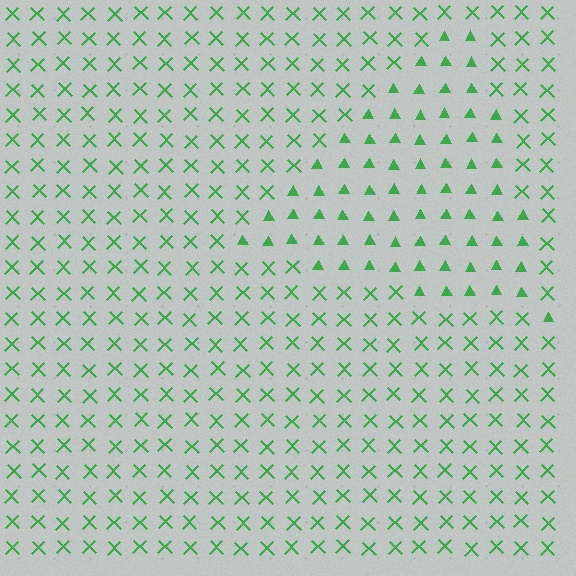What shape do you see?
I see a triangle.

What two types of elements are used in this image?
The image uses triangles inside the triangle region and X marks outside it.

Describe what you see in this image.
The image is filled with small green elements arranged in a uniform grid. A triangle-shaped region contains triangles, while the surrounding area contains X marks. The boundary is defined purely by the change in element shape.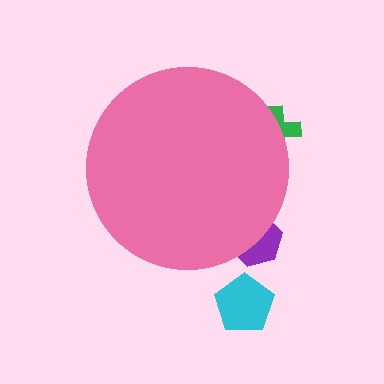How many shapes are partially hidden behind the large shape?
2 shapes are partially hidden.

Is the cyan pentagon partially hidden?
No, the cyan pentagon is fully visible.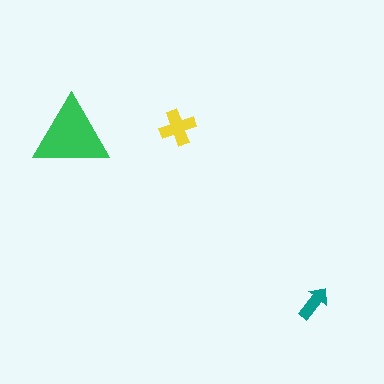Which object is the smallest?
The teal arrow.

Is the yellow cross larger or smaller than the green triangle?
Smaller.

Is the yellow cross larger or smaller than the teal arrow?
Larger.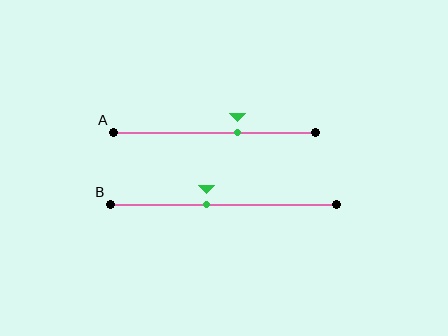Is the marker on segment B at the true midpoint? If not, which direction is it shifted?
No, the marker on segment B is shifted to the left by about 8% of the segment length.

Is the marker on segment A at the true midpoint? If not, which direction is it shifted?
No, the marker on segment A is shifted to the right by about 12% of the segment length.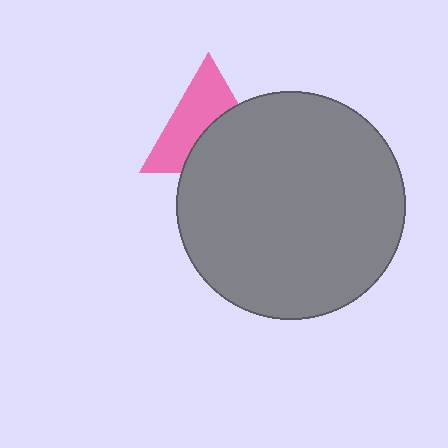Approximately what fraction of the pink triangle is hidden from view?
Roughly 47% of the pink triangle is hidden behind the gray circle.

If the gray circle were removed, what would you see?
You would see the complete pink triangle.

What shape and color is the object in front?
The object in front is a gray circle.